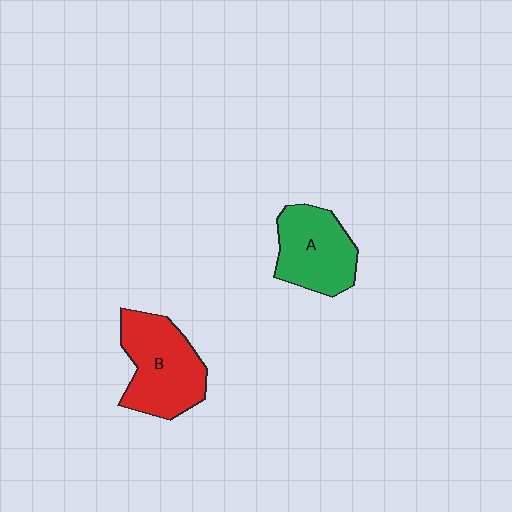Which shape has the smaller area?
Shape A (green).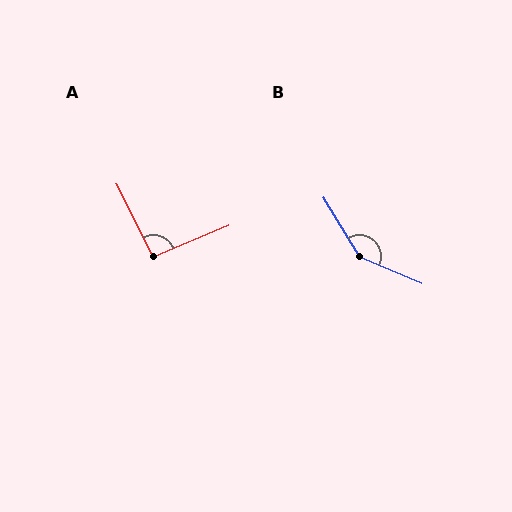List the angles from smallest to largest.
A (94°), B (144°).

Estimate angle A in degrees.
Approximately 94 degrees.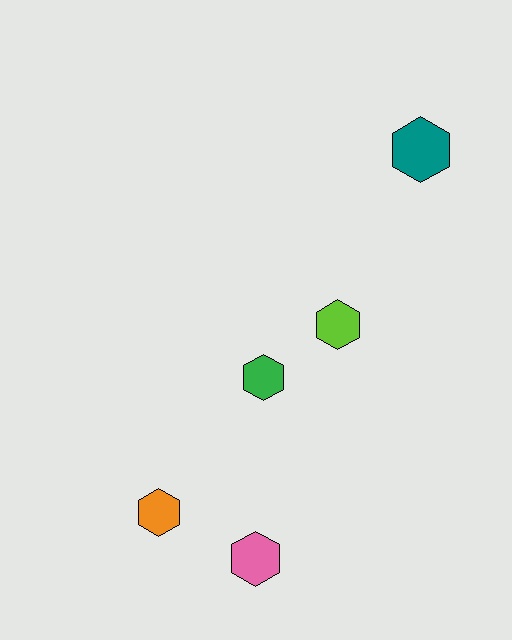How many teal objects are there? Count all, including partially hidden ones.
There is 1 teal object.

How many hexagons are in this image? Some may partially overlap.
There are 5 hexagons.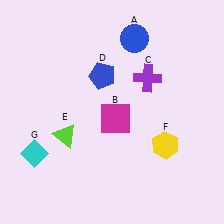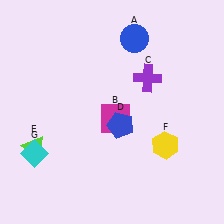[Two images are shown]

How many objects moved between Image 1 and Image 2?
2 objects moved between the two images.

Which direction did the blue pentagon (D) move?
The blue pentagon (D) moved down.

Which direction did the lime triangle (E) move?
The lime triangle (E) moved left.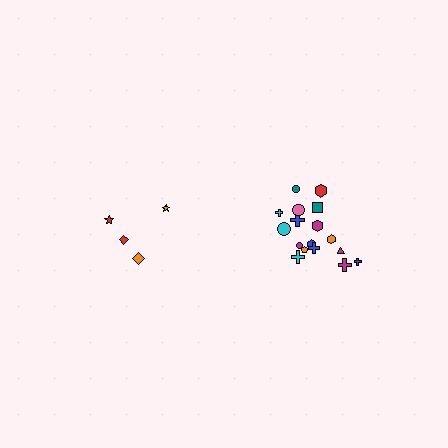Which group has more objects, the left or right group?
The right group.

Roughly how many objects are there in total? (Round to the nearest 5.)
Roughly 20 objects in total.